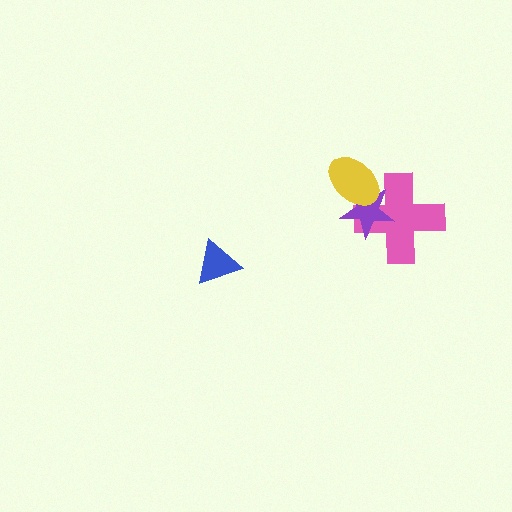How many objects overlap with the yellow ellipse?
2 objects overlap with the yellow ellipse.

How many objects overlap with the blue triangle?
0 objects overlap with the blue triangle.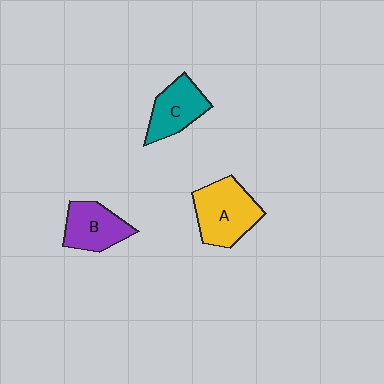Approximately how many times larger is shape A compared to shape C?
Approximately 1.3 times.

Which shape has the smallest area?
Shape C (teal).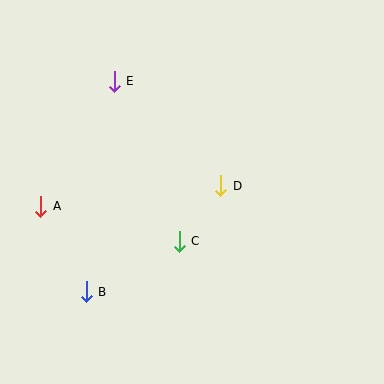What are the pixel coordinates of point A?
Point A is at (41, 206).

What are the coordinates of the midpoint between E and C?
The midpoint between E and C is at (147, 161).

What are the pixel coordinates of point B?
Point B is at (86, 292).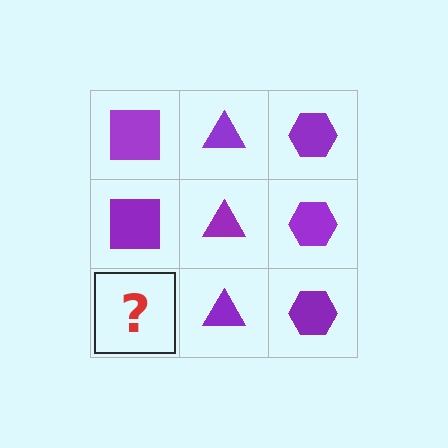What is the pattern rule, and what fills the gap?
The rule is that each column has a consistent shape. The gap should be filled with a purple square.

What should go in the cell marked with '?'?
The missing cell should contain a purple square.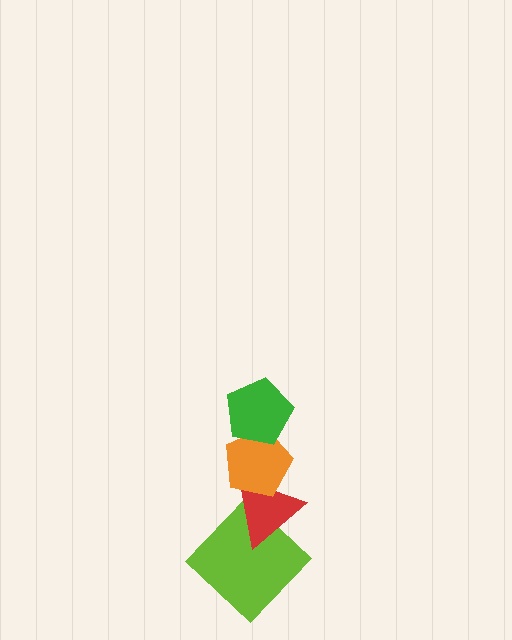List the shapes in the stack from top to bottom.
From top to bottom: the green pentagon, the orange pentagon, the red triangle, the lime diamond.